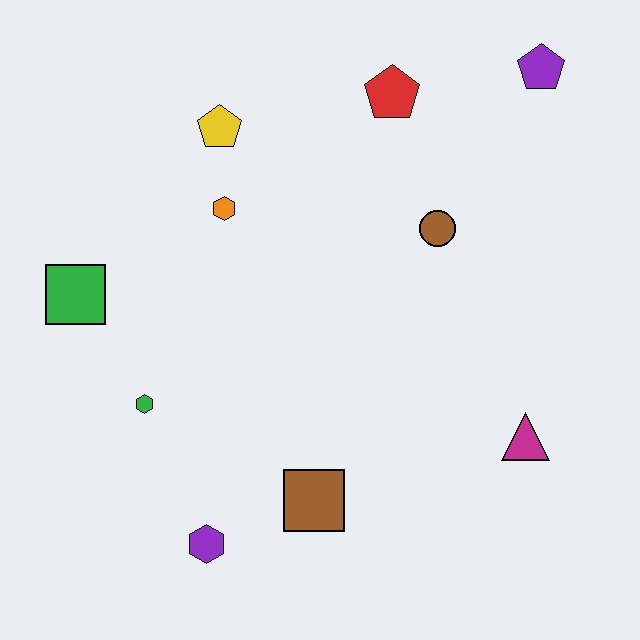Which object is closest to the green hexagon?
The green square is closest to the green hexagon.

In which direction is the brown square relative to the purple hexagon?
The brown square is to the right of the purple hexagon.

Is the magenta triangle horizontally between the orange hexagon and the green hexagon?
No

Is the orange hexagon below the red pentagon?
Yes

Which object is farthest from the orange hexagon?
The magenta triangle is farthest from the orange hexagon.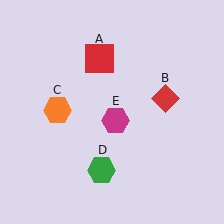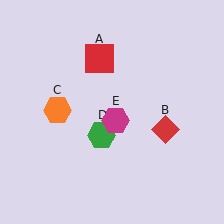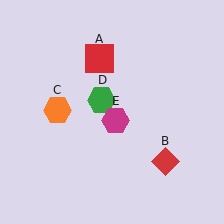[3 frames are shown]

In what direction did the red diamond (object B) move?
The red diamond (object B) moved down.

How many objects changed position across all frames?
2 objects changed position: red diamond (object B), green hexagon (object D).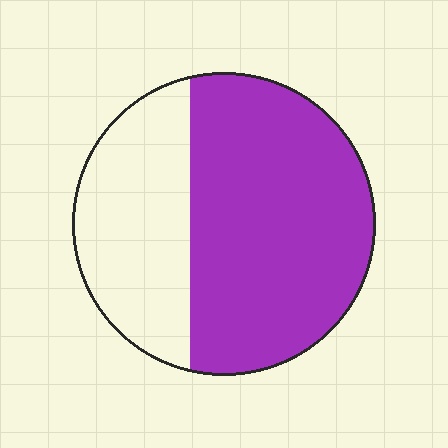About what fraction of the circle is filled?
About five eighths (5/8).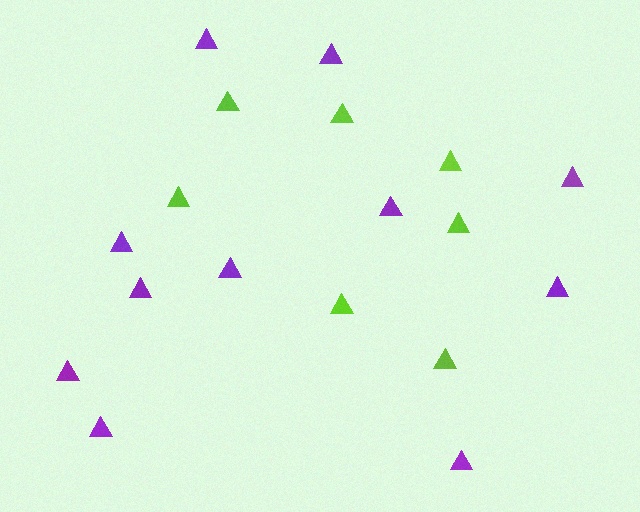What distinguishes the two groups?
There are 2 groups: one group of purple triangles (11) and one group of lime triangles (7).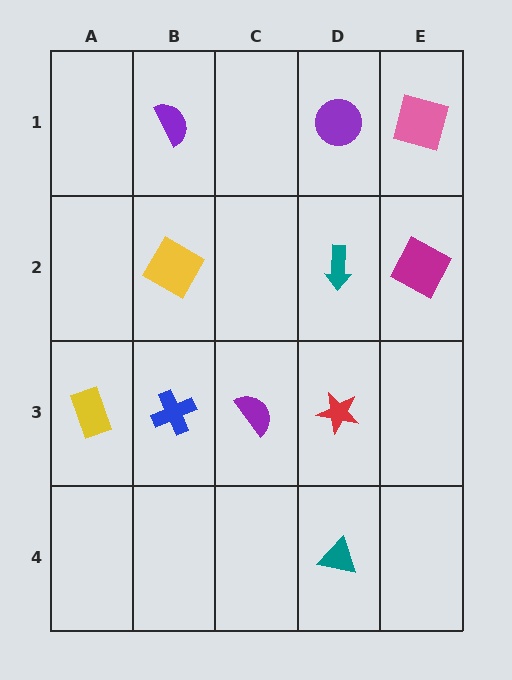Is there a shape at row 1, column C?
No, that cell is empty.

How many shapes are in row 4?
1 shape.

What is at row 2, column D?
A teal arrow.